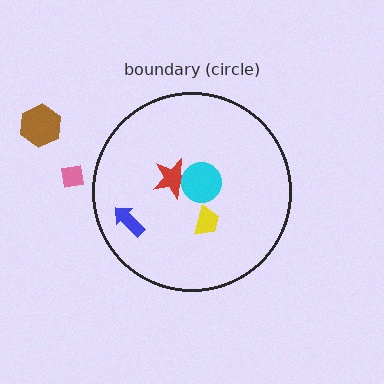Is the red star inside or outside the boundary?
Inside.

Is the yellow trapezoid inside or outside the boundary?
Inside.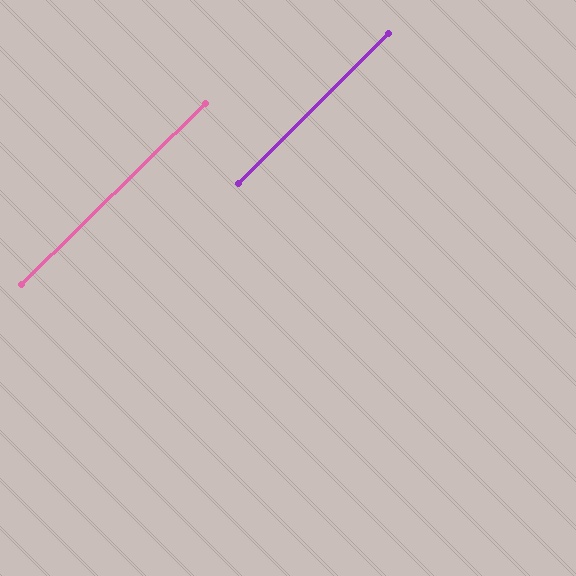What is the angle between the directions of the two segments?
Approximately 1 degree.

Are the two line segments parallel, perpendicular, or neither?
Parallel — their directions differ by only 0.5°.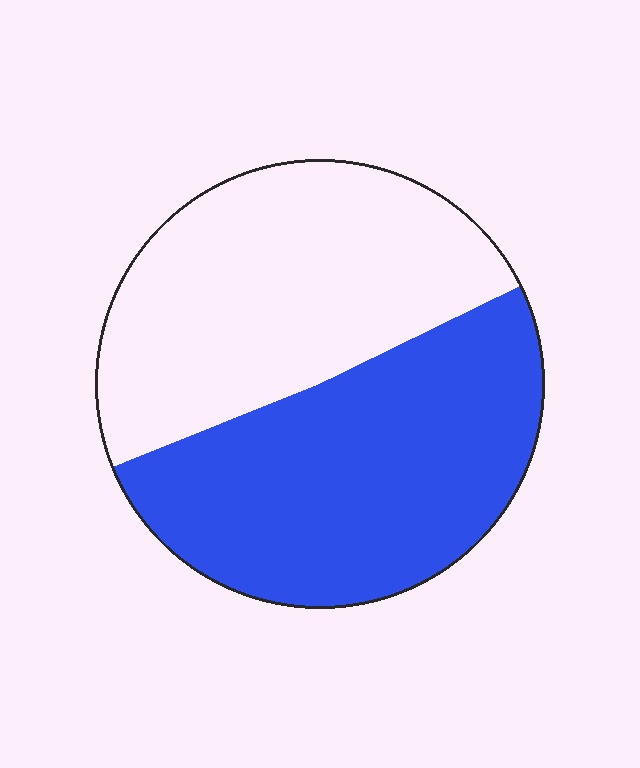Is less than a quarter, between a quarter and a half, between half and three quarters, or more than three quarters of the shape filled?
Between half and three quarters.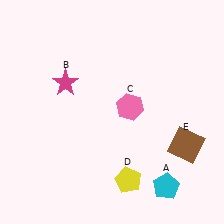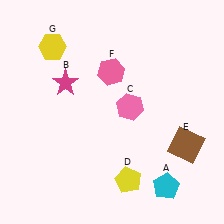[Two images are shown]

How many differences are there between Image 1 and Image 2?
There are 2 differences between the two images.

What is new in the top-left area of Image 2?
A yellow hexagon (G) was added in the top-left area of Image 2.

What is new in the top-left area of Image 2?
A pink hexagon (F) was added in the top-left area of Image 2.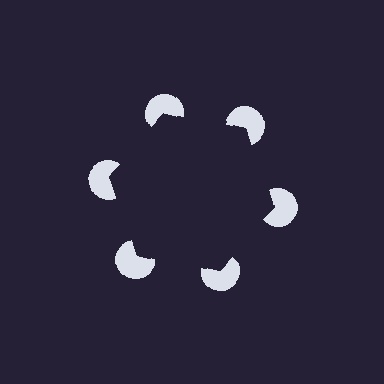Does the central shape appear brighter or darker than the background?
It typically appears slightly darker than the background, even though no actual brightness change is drawn.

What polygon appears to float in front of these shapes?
An illusory hexagon — its edges are inferred from the aligned wedge cuts in the pac-man discs, not physically drawn.